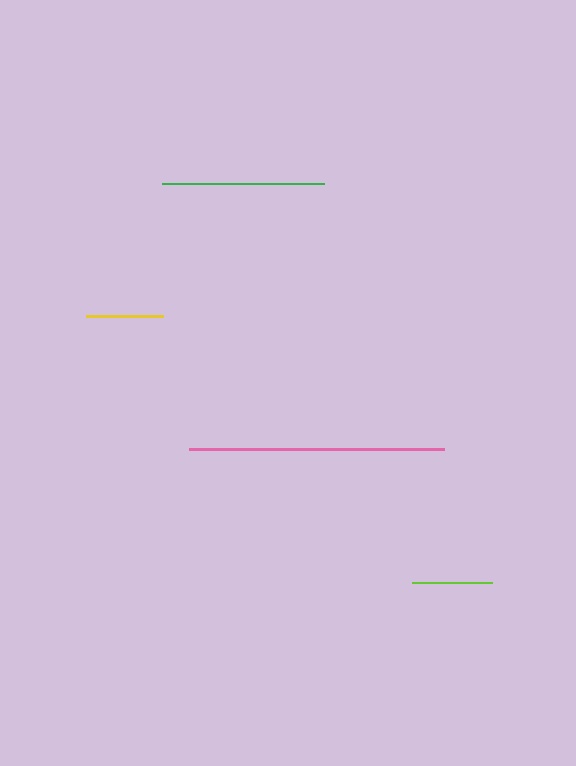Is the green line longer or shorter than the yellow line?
The green line is longer than the yellow line.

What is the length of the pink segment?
The pink segment is approximately 254 pixels long.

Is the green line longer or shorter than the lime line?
The green line is longer than the lime line.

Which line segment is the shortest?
The yellow line is the shortest at approximately 77 pixels.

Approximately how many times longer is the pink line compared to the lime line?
The pink line is approximately 3.2 times the length of the lime line.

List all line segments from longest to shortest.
From longest to shortest: pink, green, lime, yellow.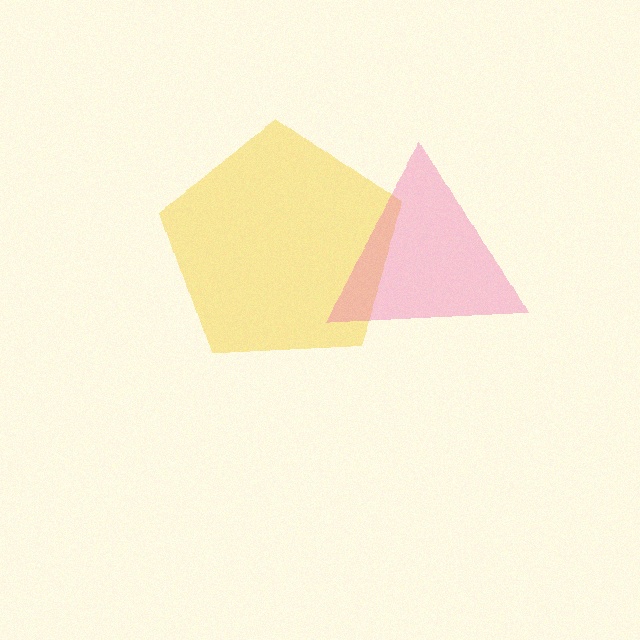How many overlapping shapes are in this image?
There are 2 overlapping shapes in the image.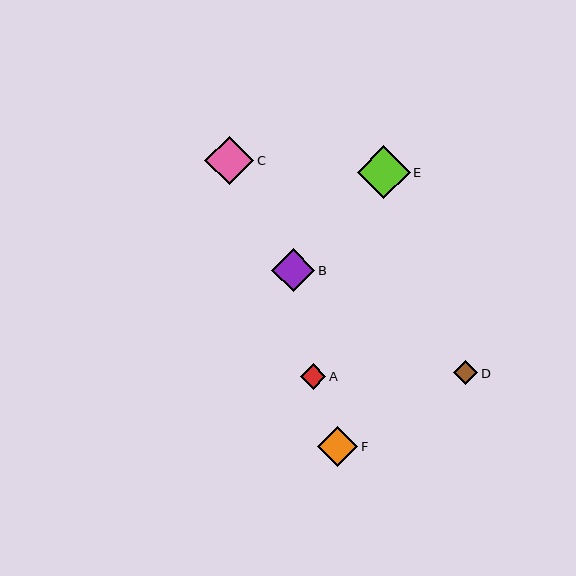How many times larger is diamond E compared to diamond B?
Diamond E is approximately 1.2 times the size of diamond B.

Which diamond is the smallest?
Diamond D is the smallest with a size of approximately 24 pixels.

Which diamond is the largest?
Diamond E is the largest with a size of approximately 53 pixels.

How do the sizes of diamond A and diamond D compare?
Diamond A and diamond D are approximately the same size.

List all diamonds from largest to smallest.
From largest to smallest: E, C, B, F, A, D.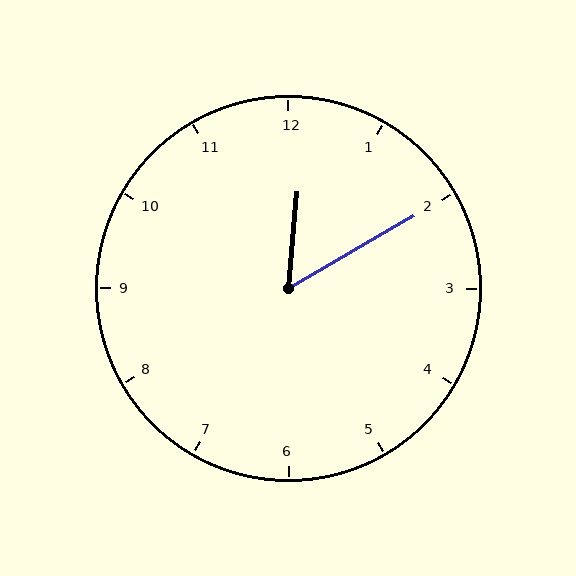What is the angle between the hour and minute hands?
Approximately 55 degrees.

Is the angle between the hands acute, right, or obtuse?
It is acute.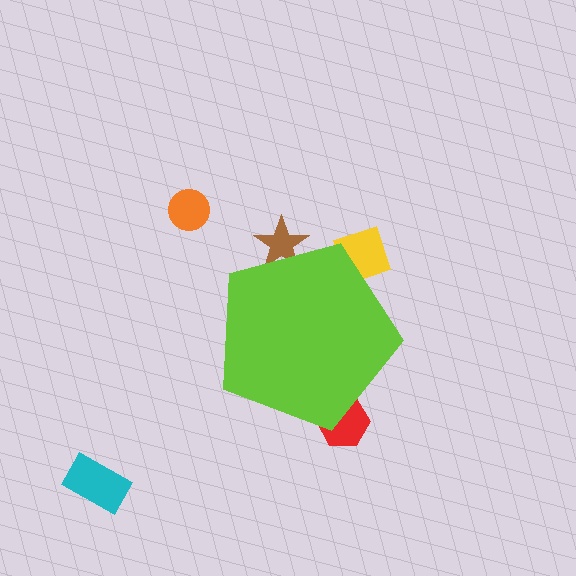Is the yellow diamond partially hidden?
Yes, the yellow diamond is partially hidden behind the lime pentagon.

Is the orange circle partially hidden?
No, the orange circle is fully visible.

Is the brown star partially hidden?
Yes, the brown star is partially hidden behind the lime pentagon.